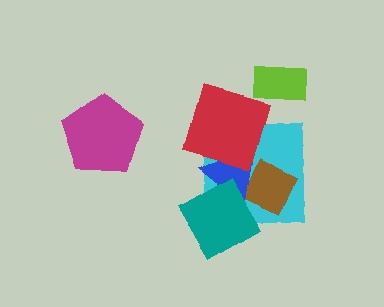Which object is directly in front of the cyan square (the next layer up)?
The brown diamond is directly in front of the cyan square.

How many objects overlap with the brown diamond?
3 objects overlap with the brown diamond.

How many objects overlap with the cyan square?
4 objects overlap with the cyan square.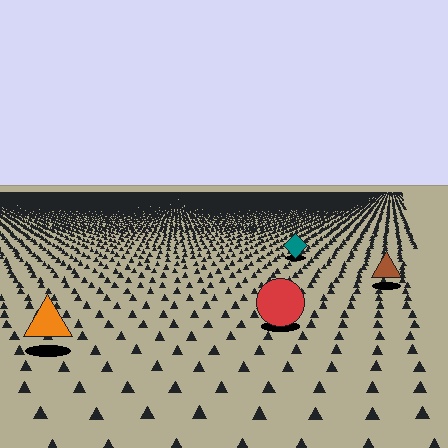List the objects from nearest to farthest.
From nearest to farthest: the orange triangle, the red circle, the brown triangle, the teal diamond.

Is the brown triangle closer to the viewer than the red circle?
No. The red circle is closer — you can tell from the texture gradient: the ground texture is coarser near it.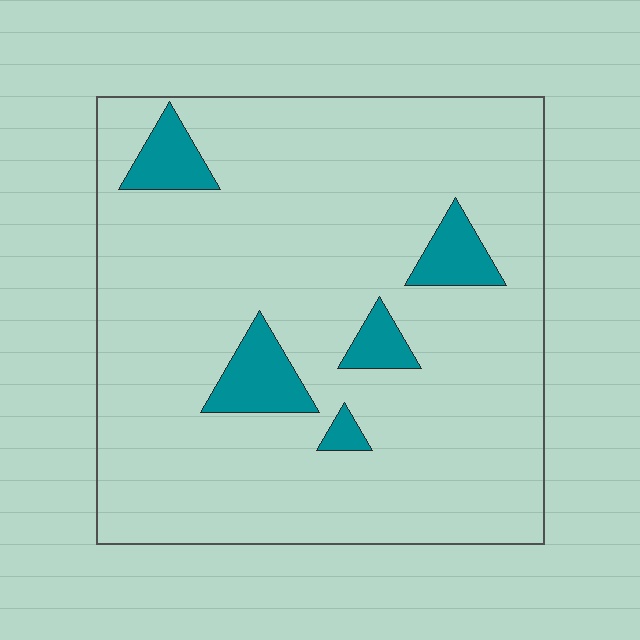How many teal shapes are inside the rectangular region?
5.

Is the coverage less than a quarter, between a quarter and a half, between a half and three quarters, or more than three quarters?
Less than a quarter.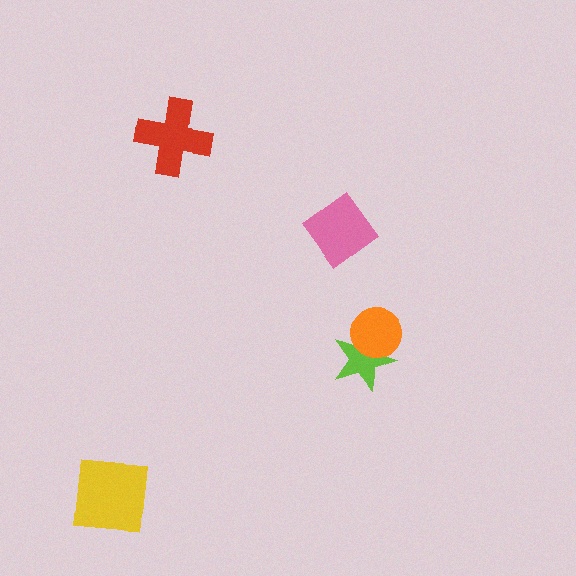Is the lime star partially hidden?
Yes, it is partially covered by another shape.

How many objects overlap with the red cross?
0 objects overlap with the red cross.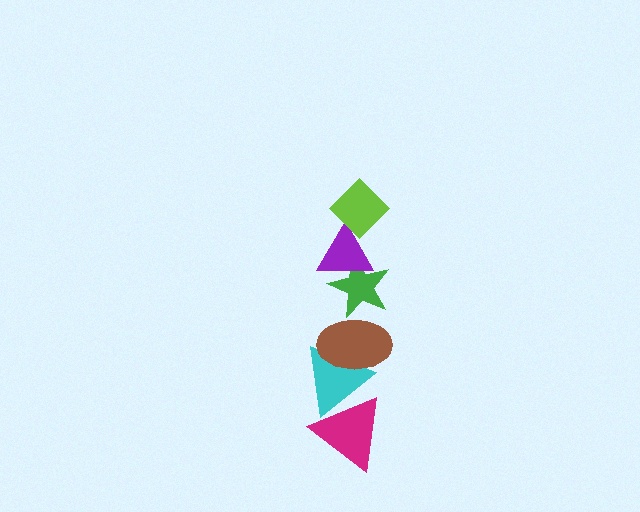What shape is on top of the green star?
The purple triangle is on top of the green star.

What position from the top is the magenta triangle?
The magenta triangle is 6th from the top.